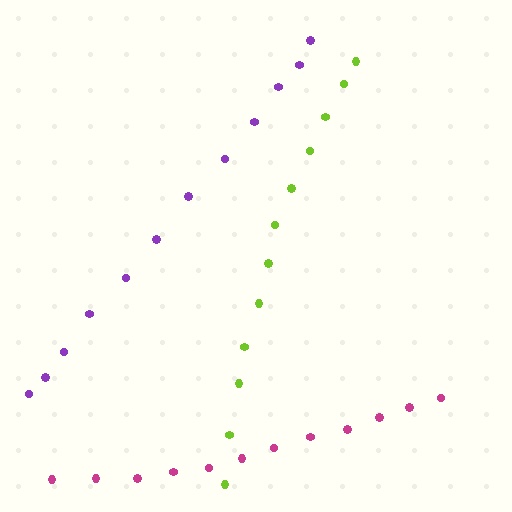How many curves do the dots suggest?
There are 3 distinct paths.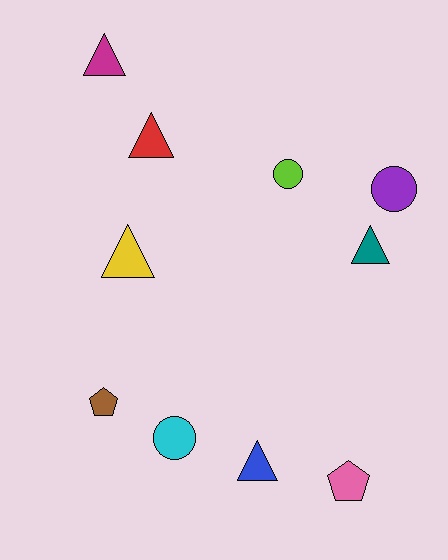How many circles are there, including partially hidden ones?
There are 3 circles.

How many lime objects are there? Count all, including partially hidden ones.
There is 1 lime object.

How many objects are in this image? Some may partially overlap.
There are 10 objects.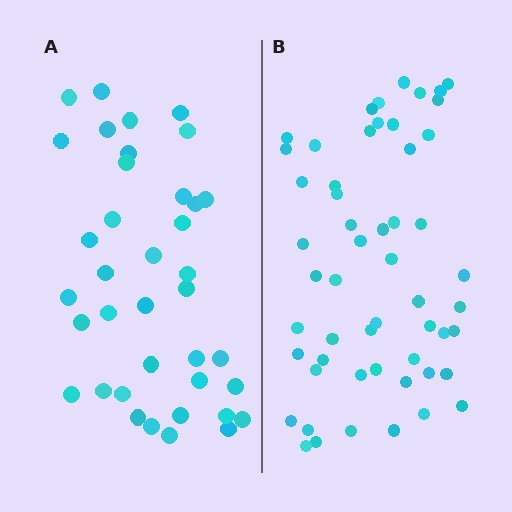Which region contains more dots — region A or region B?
Region B (the right region) has more dots.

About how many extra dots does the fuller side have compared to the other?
Region B has approximately 15 more dots than region A.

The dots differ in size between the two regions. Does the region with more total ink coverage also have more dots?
No. Region A has more total ink coverage because its dots are larger, but region B actually contains more individual dots. Total area can be misleading — the number of items is what matters here.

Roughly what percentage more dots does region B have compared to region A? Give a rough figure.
About 40% more.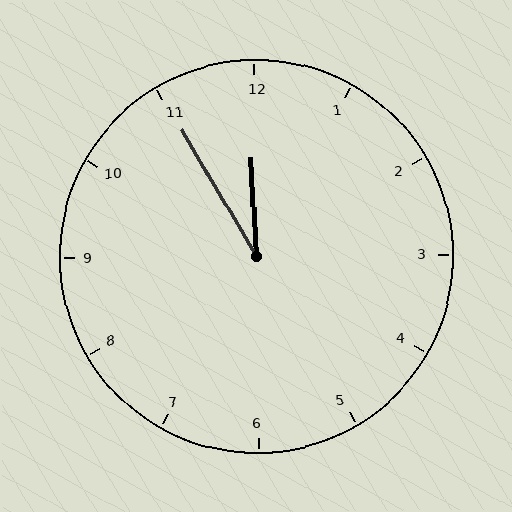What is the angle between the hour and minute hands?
Approximately 28 degrees.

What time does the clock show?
11:55.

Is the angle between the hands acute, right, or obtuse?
It is acute.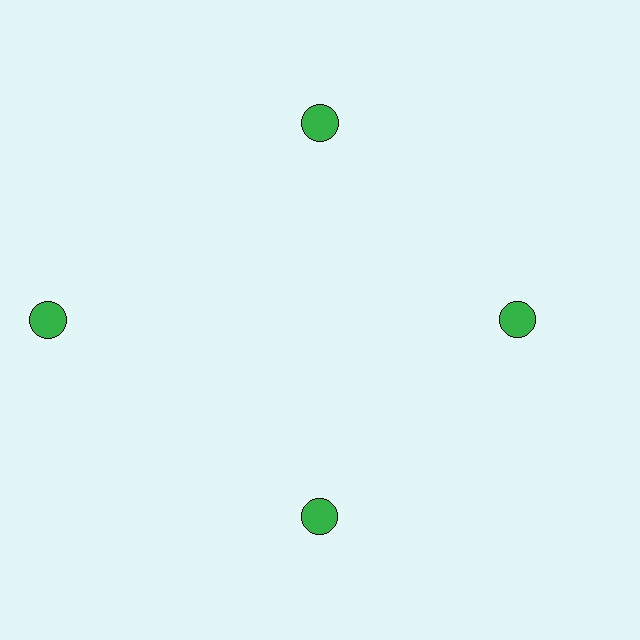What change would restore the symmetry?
The symmetry would be restored by moving it inward, back onto the ring so that all 4 circles sit at equal angles and equal distance from the center.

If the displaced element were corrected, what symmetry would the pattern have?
It would have 4-fold rotational symmetry — the pattern would map onto itself every 90 degrees.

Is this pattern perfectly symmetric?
No. The 4 green circles are arranged in a ring, but one element near the 9 o'clock position is pushed outward from the center, breaking the 4-fold rotational symmetry.